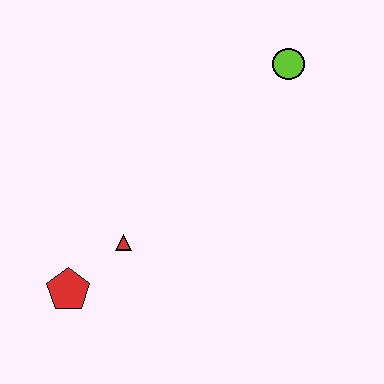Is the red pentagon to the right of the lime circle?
No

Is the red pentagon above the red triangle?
No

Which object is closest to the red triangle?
The red pentagon is closest to the red triangle.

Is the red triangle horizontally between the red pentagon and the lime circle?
Yes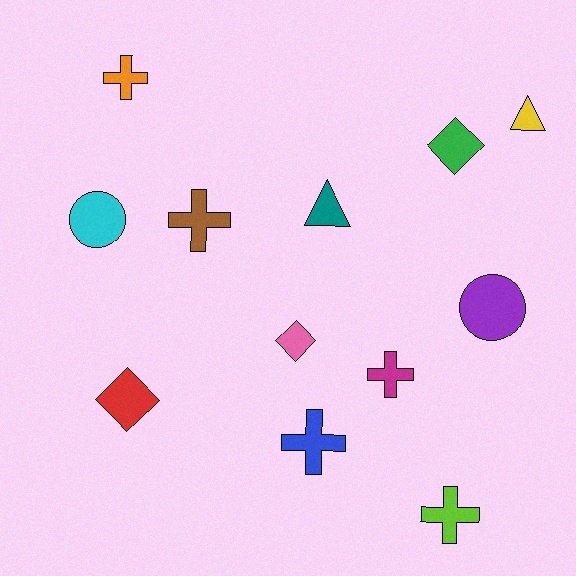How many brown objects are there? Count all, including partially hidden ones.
There is 1 brown object.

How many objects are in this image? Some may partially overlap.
There are 12 objects.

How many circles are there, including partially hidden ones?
There are 2 circles.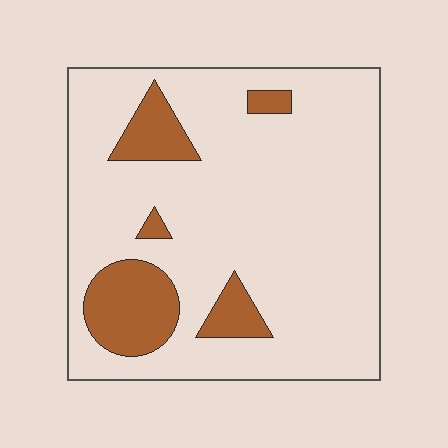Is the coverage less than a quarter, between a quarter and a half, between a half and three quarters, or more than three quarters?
Less than a quarter.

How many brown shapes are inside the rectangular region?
5.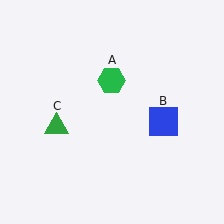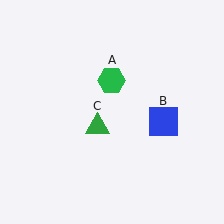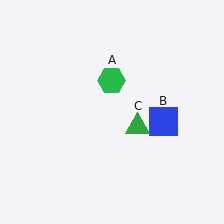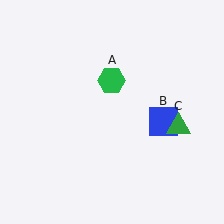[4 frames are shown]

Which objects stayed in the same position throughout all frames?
Green hexagon (object A) and blue square (object B) remained stationary.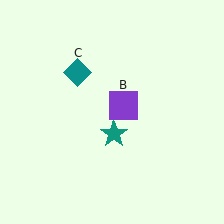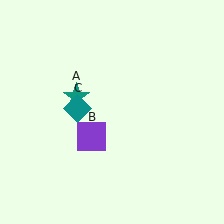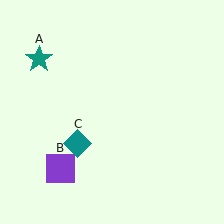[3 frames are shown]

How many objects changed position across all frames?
3 objects changed position: teal star (object A), purple square (object B), teal diamond (object C).